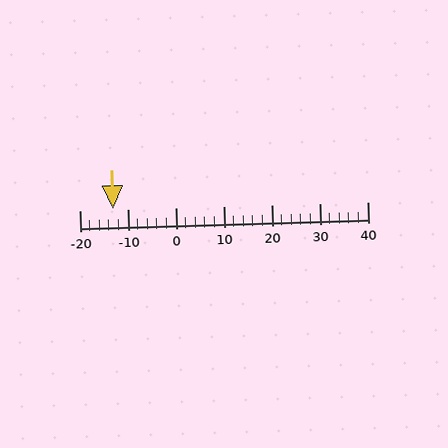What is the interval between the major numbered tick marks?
The major tick marks are spaced 10 units apart.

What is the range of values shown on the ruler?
The ruler shows values from -20 to 40.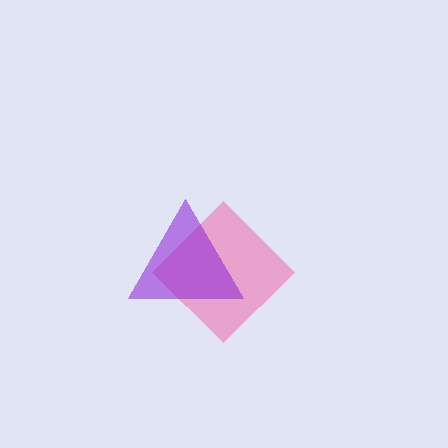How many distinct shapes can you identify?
There are 2 distinct shapes: a pink diamond, a purple triangle.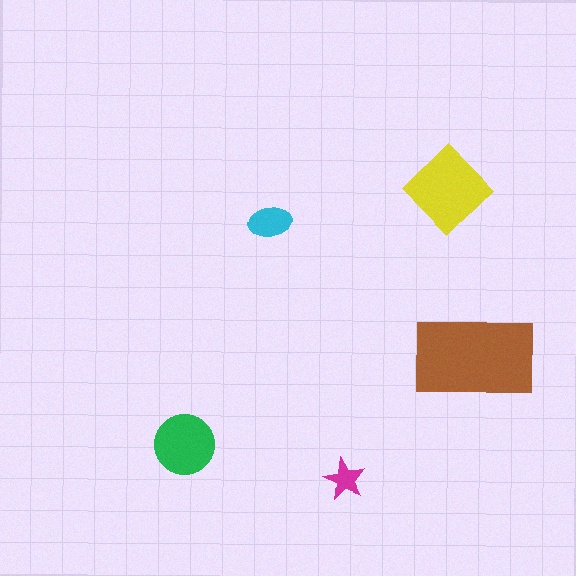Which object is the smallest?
The magenta star.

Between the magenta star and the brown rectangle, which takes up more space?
The brown rectangle.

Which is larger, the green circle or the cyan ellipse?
The green circle.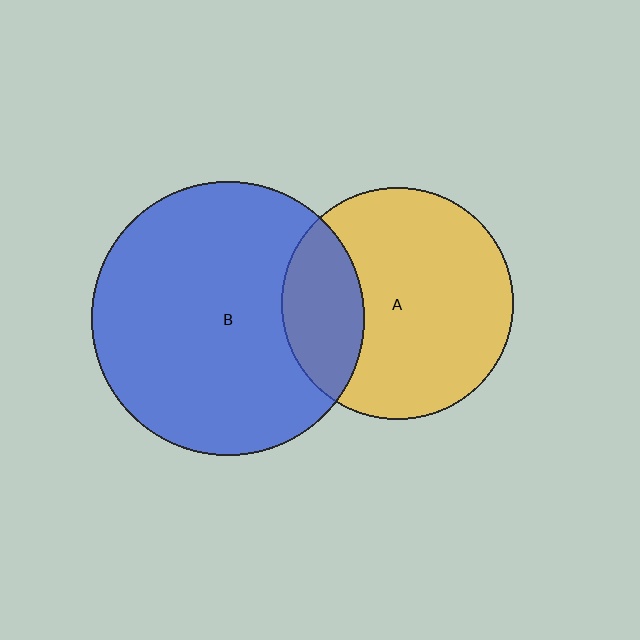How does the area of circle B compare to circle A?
Approximately 1.4 times.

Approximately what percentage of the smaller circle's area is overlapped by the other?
Approximately 25%.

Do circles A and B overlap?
Yes.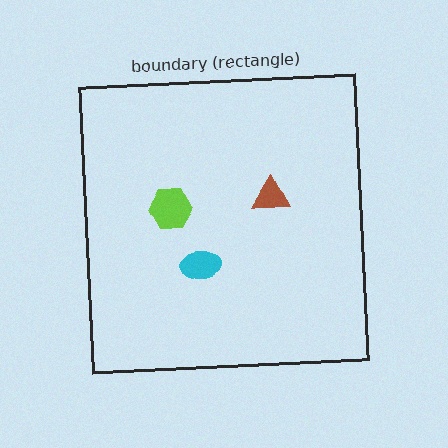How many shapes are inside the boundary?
3 inside, 0 outside.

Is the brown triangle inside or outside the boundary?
Inside.